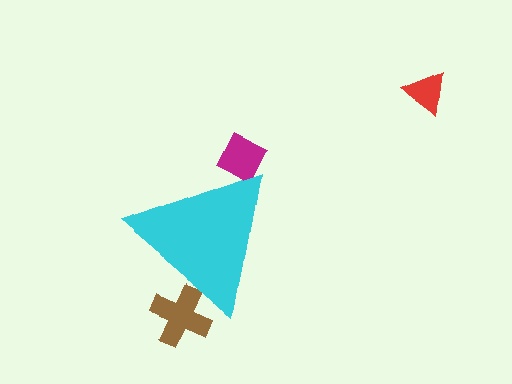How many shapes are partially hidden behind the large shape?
2 shapes are partially hidden.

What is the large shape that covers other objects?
A cyan triangle.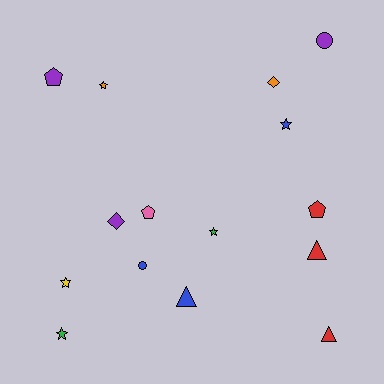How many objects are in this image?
There are 15 objects.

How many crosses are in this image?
There are no crosses.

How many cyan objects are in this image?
There are no cyan objects.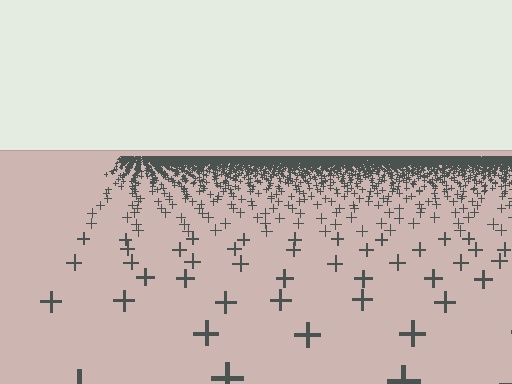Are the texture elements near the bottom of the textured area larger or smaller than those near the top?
Larger. Near the bottom, elements are closer to the viewer and appear at a bigger on-screen size.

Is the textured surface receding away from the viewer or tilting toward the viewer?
The surface is receding away from the viewer. Texture elements get smaller and denser toward the top.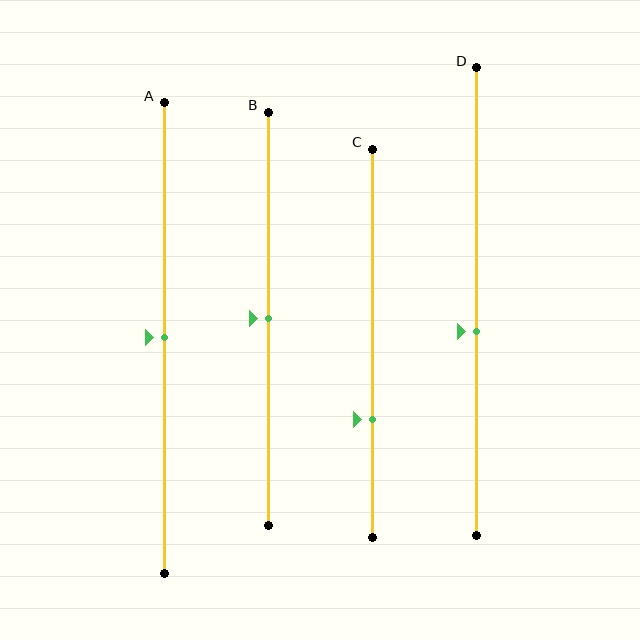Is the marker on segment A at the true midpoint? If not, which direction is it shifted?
Yes, the marker on segment A is at the true midpoint.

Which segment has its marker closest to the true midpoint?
Segment A has its marker closest to the true midpoint.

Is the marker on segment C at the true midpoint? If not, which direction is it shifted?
No, the marker on segment C is shifted downward by about 19% of the segment length.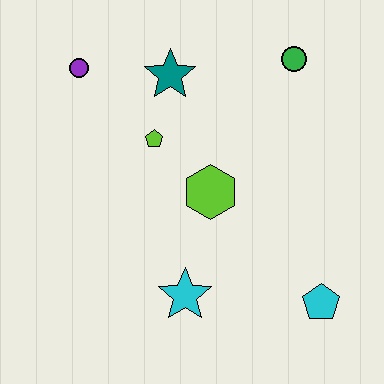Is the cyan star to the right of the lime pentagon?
Yes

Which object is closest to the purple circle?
The teal star is closest to the purple circle.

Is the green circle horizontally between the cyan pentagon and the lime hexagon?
Yes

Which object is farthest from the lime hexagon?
The purple circle is farthest from the lime hexagon.